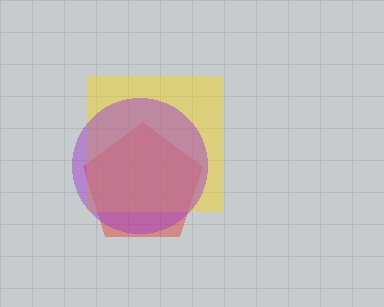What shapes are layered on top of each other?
The layered shapes are: a red pentagon, a yellow square, a purple circle.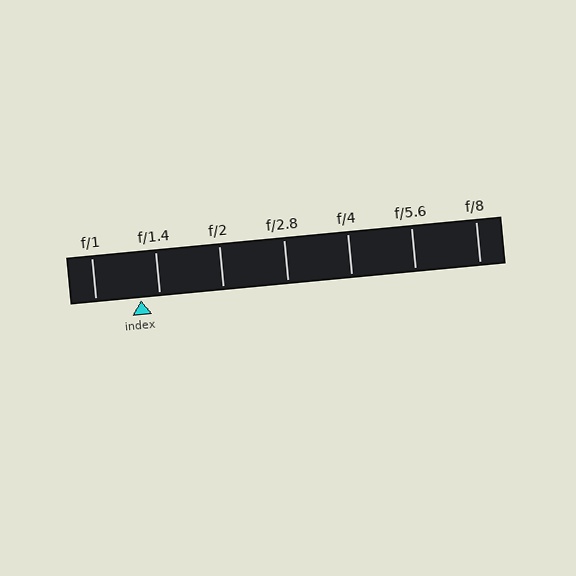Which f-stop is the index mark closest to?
The index mark is closest to f/1.4.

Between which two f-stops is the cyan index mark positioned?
The index mark is between f/1 and f/1.4.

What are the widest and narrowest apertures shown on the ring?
The widest aperture shown is f/1 and the narrowest is f/8.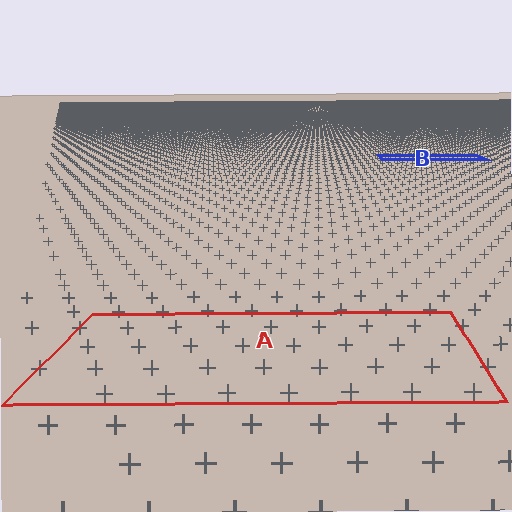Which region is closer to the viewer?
Region A is closer. The texture elements there are larger and more spread out.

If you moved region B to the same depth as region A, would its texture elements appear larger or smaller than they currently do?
They would appear larger. At a closer depth, the same texture elements are projected at a bigger on-screen size.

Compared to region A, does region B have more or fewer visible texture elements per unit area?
Region B has more texture elements per unit area — they are packed more densely because it is farther away.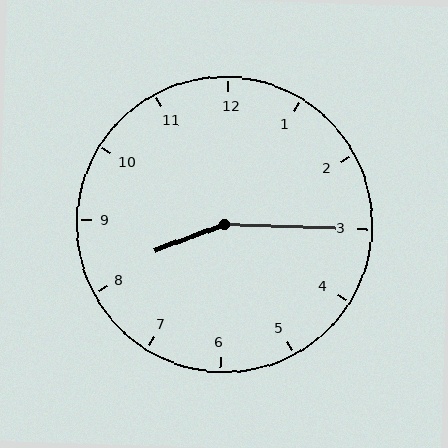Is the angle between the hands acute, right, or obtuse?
It is obtuse.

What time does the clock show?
8:15.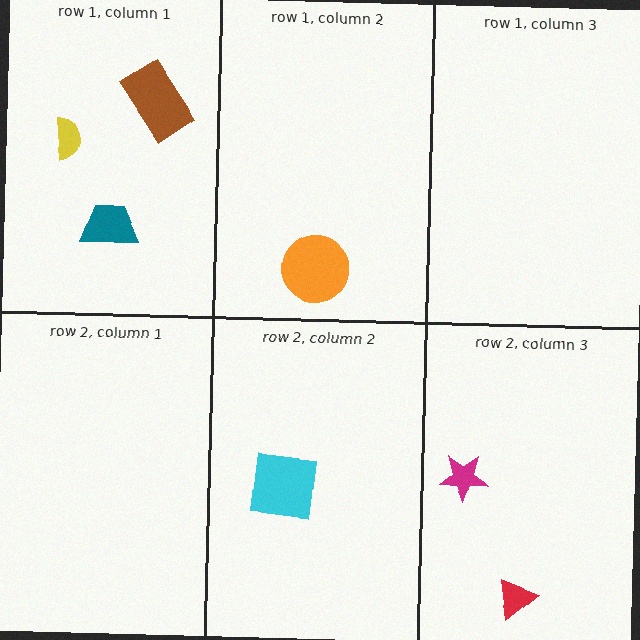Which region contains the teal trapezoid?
The row 1, column 1 region.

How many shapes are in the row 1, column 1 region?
3.